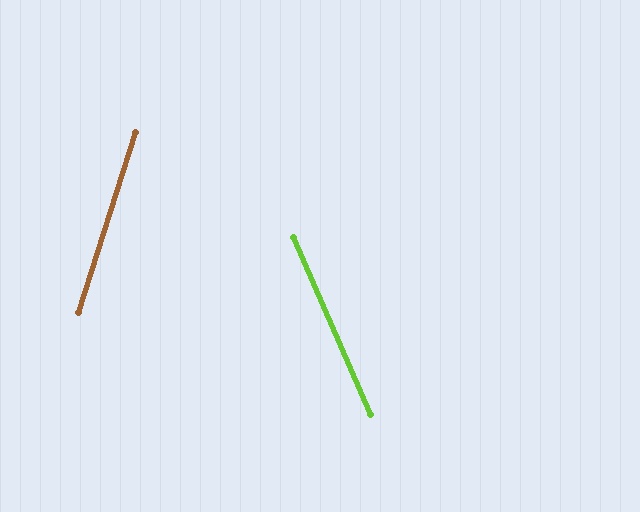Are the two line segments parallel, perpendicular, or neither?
Neither parallel nor perpendicular — they differ by about 41°.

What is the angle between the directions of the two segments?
Approximately 41 degrees.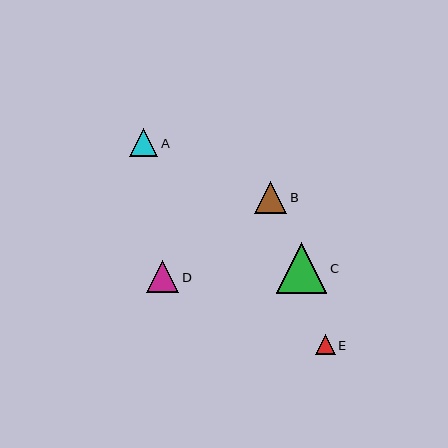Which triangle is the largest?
Triangle C is the largest with a size of approximately 50 pixels.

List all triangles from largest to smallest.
From largest to smallest: C, D, B, A, E.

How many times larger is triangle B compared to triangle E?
Triangle B is approximately 1.6 times the size of triangle E.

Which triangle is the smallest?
Triangle E is the smallest with a size of approximately 20 pixels.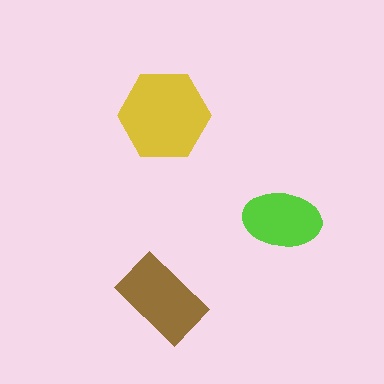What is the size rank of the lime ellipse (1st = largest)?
3rd.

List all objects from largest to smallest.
The yellow hexagon, the brown rectangle, the lime ellipse.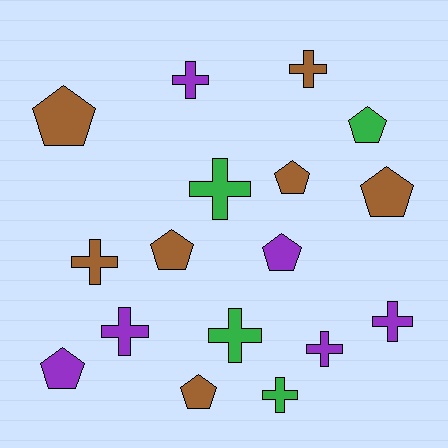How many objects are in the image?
There are 17 objects.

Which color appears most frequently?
Brown, with 7 objects.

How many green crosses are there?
There are 3 green crosses.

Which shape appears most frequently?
Cross, with 9 objects.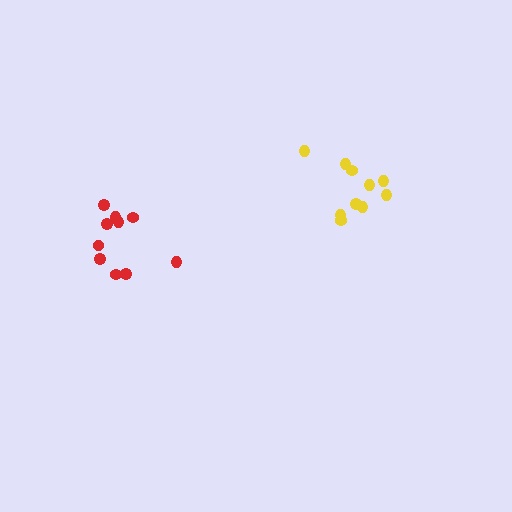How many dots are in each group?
Group 1: 10 dots, Group 2: 10 dots (20 total).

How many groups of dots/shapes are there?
There are 2 groups.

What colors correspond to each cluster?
The clusters are colored: red, yellow.